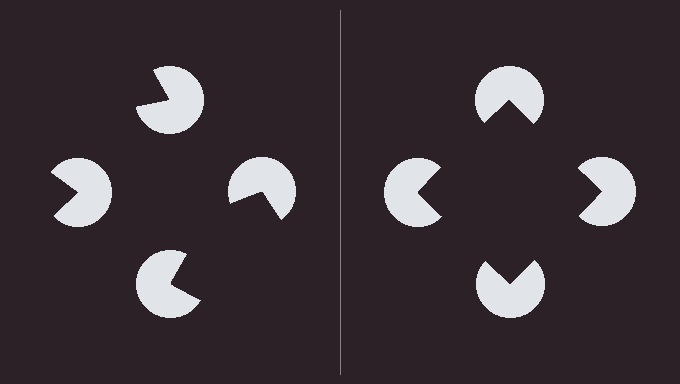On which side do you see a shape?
An illusory square appears on the right side. On the left side the wedge cuts are rotated, so no coherent shape forms.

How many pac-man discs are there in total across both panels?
8 — 4 on each side.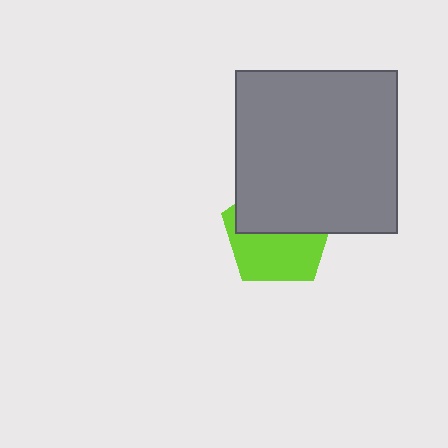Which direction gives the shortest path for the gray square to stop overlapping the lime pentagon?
Moving up gives the shortest separation.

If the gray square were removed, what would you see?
You would see the complete lime pentagon.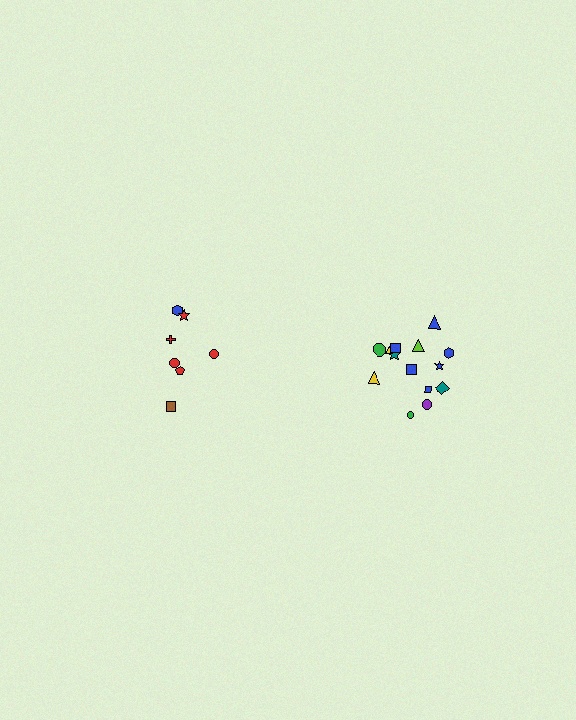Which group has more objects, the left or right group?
The right group.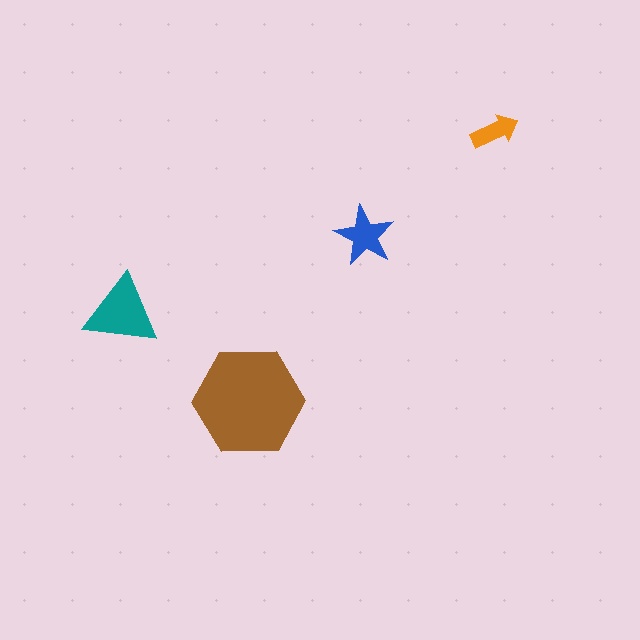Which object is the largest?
The brown hexagon.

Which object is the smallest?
The orange arrow.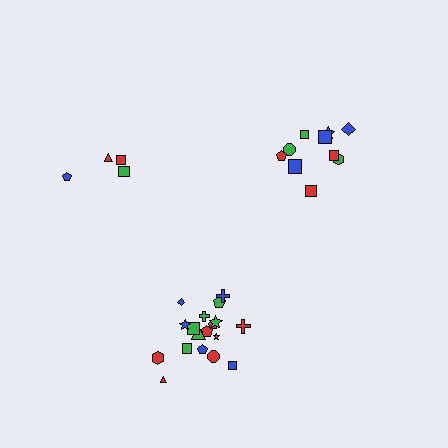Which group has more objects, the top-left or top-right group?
The top-right group.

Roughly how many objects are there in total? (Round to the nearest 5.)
Roughly 30 objects in total.